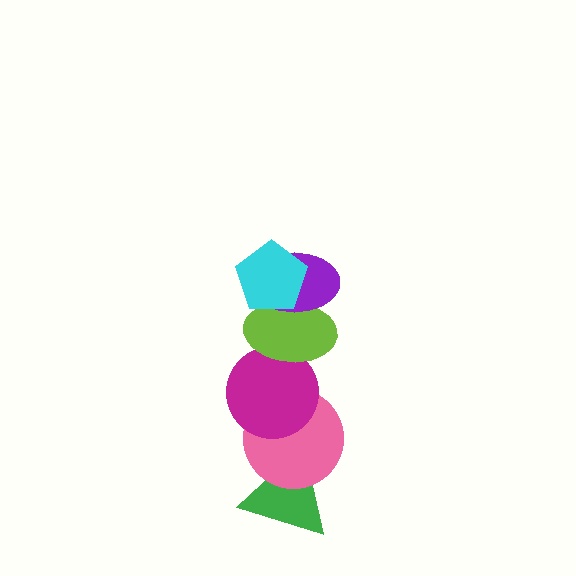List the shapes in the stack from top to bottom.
From top to bottom: the cyan pentagon, the purple ellipse, the lime ellipse, the magenta circle, the pink circle, the green triangle.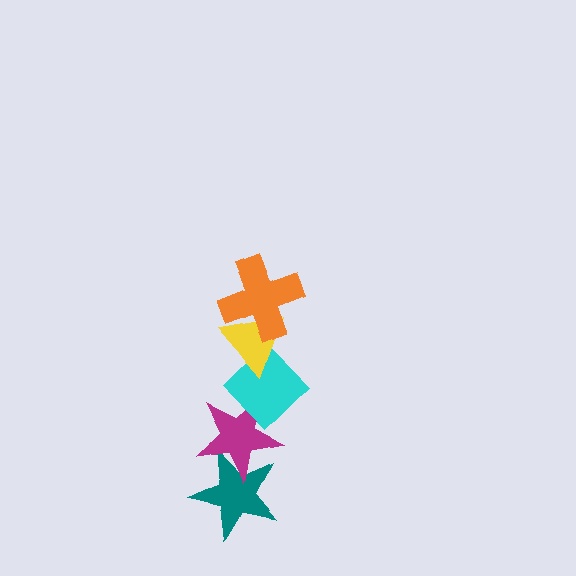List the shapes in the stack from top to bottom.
From top to bottom: the orange cross, the yellow triangle, the cyan diamond, the magenta star, the teal star.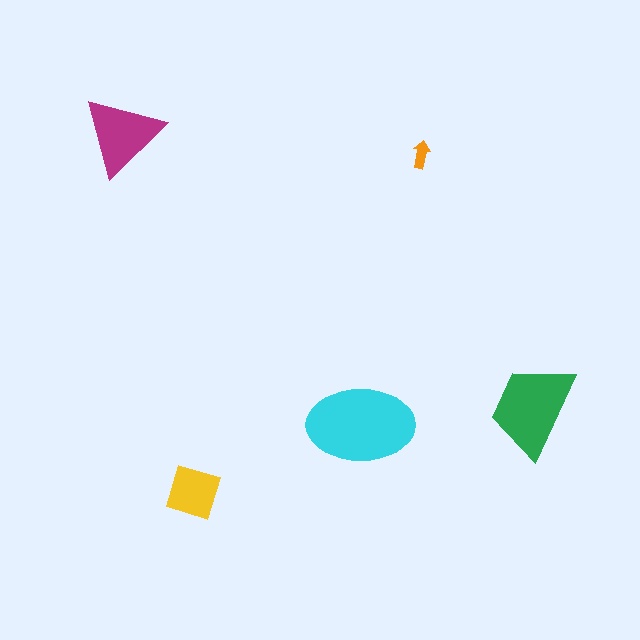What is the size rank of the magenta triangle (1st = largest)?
3rd.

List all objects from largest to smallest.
The cyan ellipse, the green trapezoid, the magenta triangle, the yellow diamond, the orange arrow.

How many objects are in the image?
There are 5 objects in the image.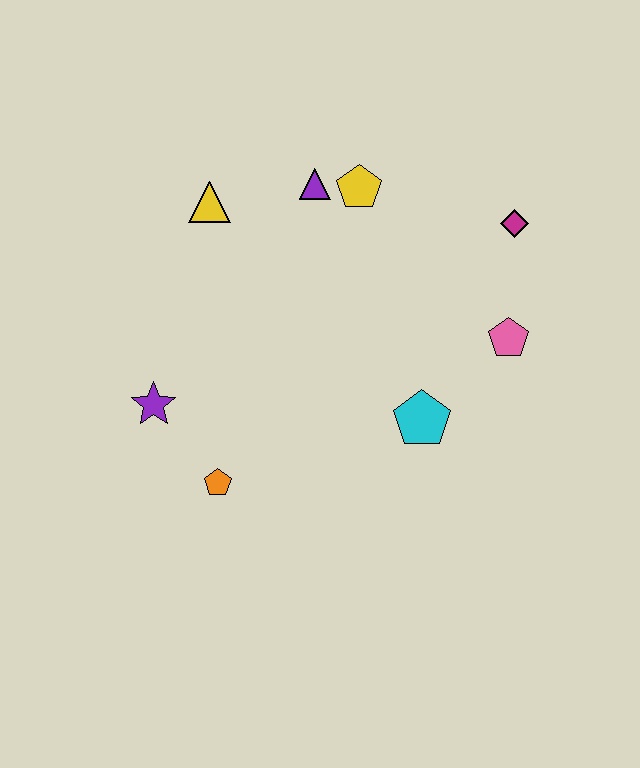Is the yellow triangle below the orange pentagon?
No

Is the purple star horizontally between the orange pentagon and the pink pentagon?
No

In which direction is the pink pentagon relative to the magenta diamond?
The pink pentagon is below the magenta diamond.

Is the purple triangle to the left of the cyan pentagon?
Yes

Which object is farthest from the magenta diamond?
The purple star is farthest from the magenta diamond.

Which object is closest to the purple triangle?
The yellow pentagon is closest to the purple triangle.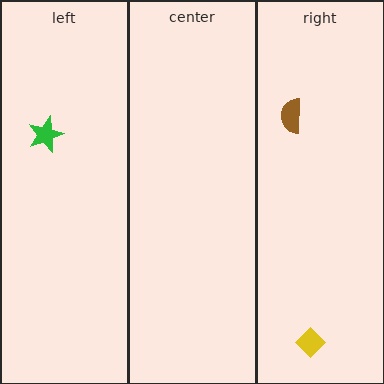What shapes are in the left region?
The green star.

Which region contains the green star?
The left region.